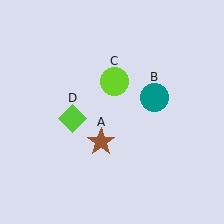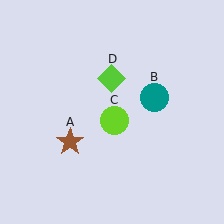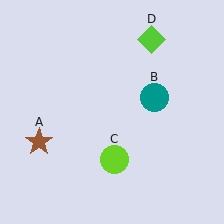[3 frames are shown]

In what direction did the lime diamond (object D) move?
The lime diamond (object D) moved up and to the right.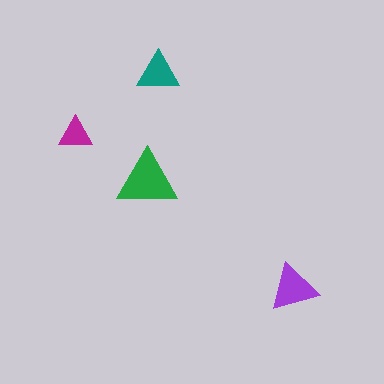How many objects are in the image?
There are 4 objects in the image.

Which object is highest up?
The teal triangle is topmost.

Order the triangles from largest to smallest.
the green one, the purple one, the teal one, the magenta one.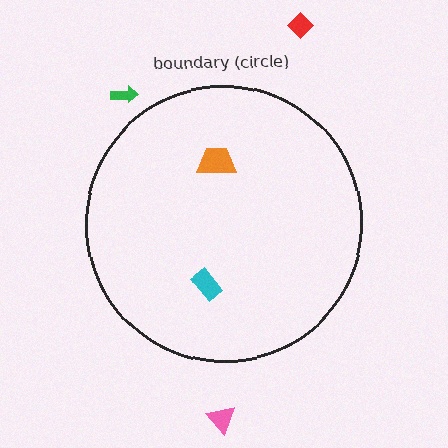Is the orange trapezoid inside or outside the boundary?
Inside.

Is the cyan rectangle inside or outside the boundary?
Inside.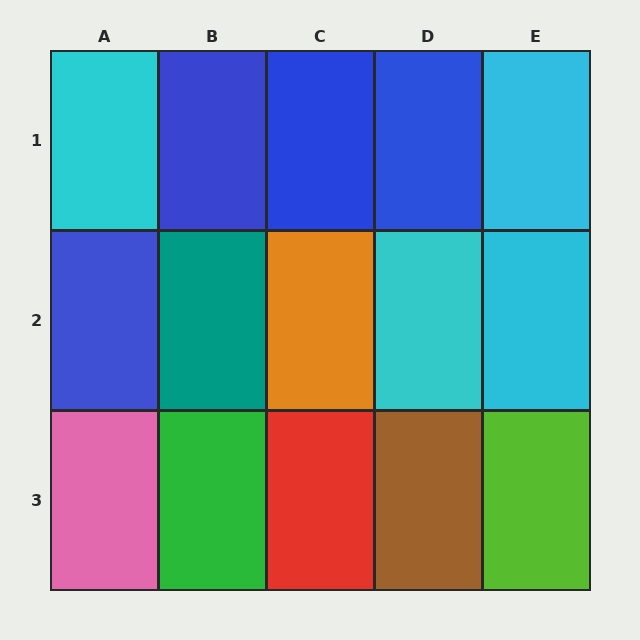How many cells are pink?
1 cell is pink.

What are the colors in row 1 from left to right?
Cyan, blue, blue, blue, cyan.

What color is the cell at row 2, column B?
Teal.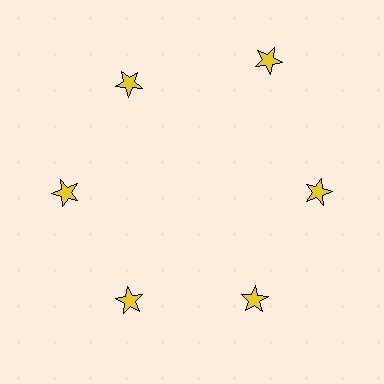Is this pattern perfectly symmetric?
No. The 6 yellow stars are arranged in a ring, but one element near the 1 o'clock position is pushed outward from the center, breaking the 6-fold rotational symmetry.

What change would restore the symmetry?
The symmetry would be restored by moving it inward, back onto the ring so that all 6 stars sit at equal angles and equal distance from the center.